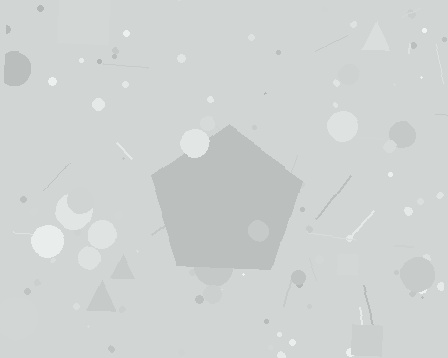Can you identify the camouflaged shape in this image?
The camouflaged shape is a pentagon.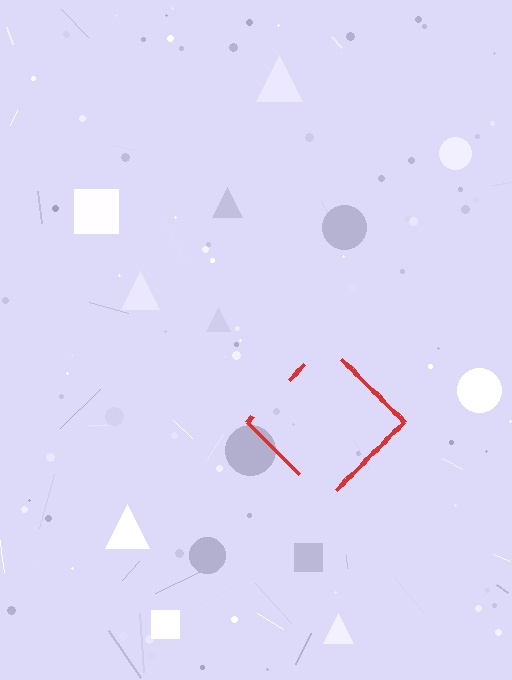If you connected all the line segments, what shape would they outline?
They would outline a diamond.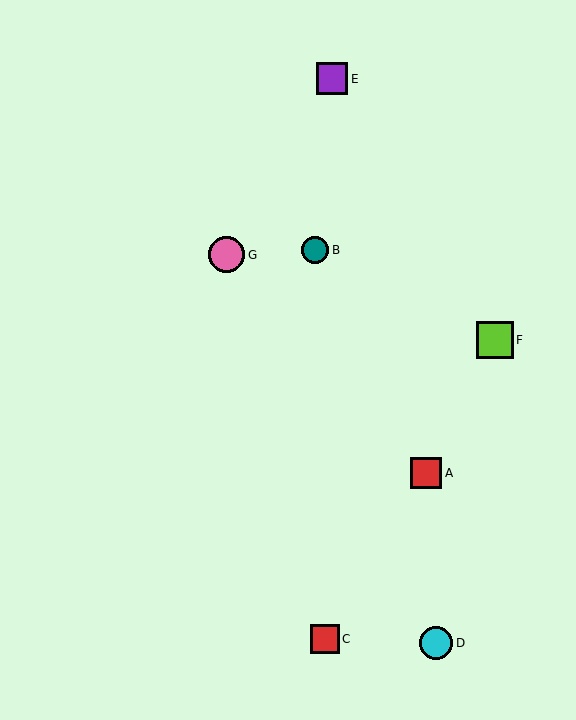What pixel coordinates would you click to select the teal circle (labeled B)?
Click at (315, 250) to select the teal circle B.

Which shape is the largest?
The lime square (labeled F) is the largest.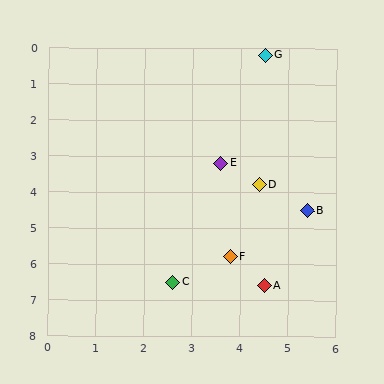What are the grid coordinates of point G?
Point G is at approximately (4.5, 0.2).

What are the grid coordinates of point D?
Point D is at approximately (4.4, 3.8).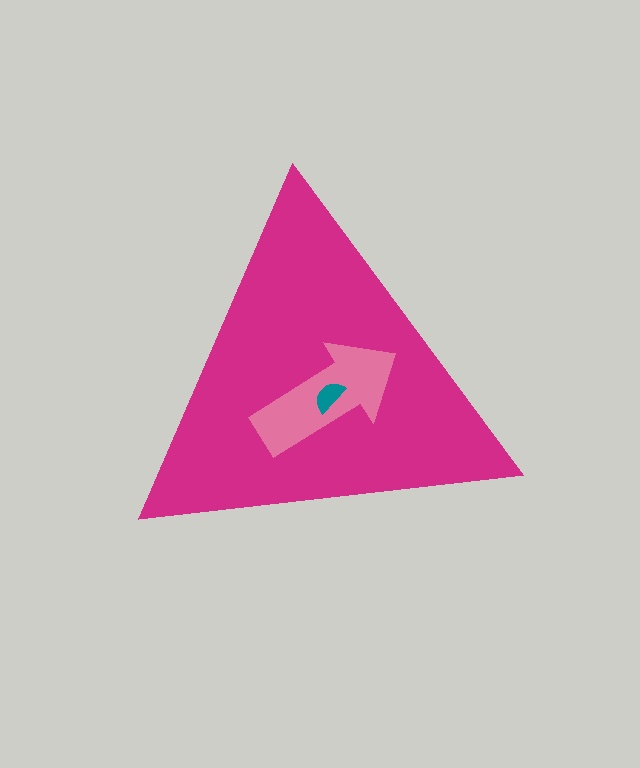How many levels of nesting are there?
3.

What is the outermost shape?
The magenta triangle.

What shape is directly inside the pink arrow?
The teal semicircle.